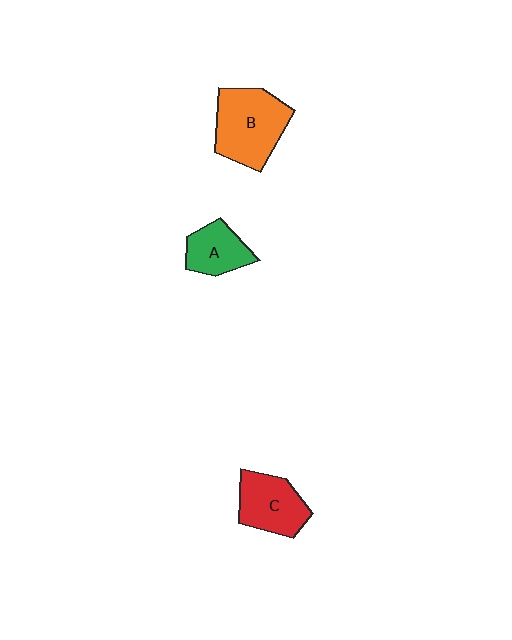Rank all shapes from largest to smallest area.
From largest to smallest: B (orange), C (red), A (green).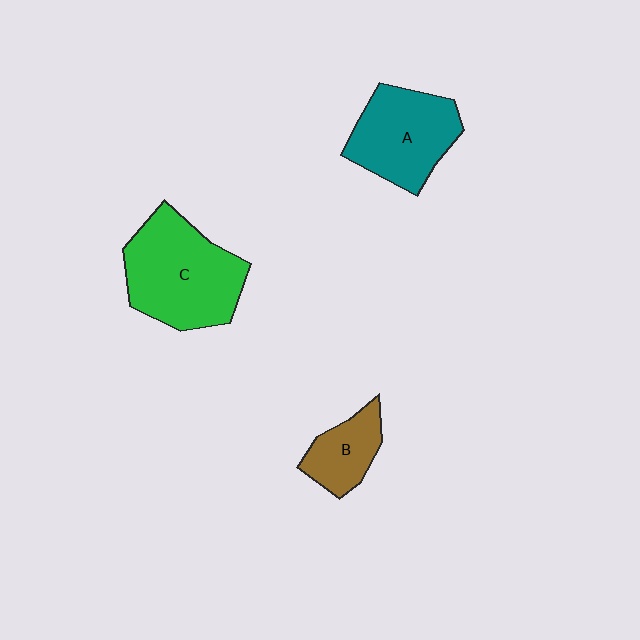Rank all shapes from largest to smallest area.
From largest to smallest: C (green), A (teal), B (brown).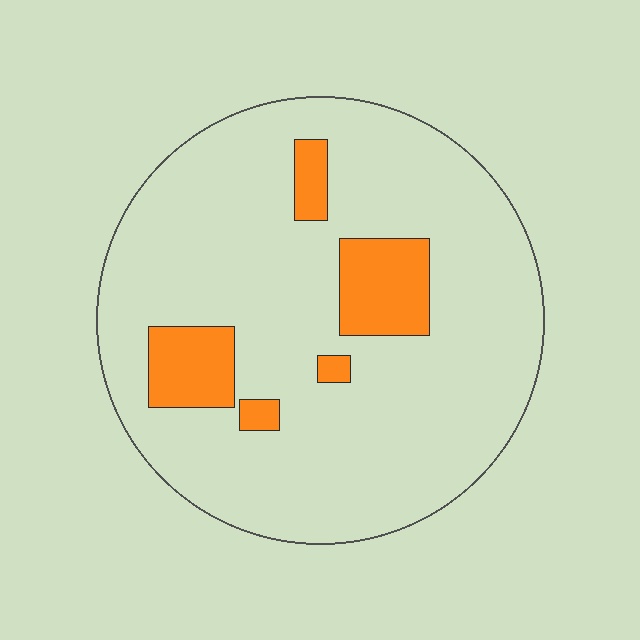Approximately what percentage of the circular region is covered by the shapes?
Approximately 15%.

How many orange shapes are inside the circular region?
5.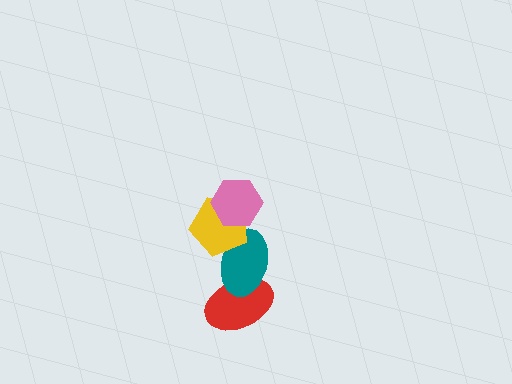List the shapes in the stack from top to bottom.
From top to bottom: the pink hexagon, the yellow pentagon, the teal ellipse, the red ellipse.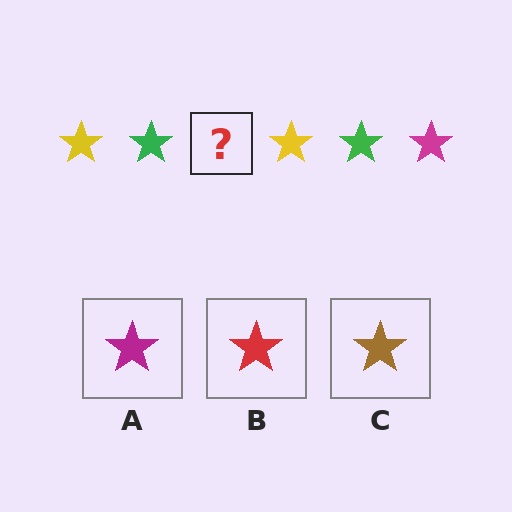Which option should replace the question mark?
Option A.